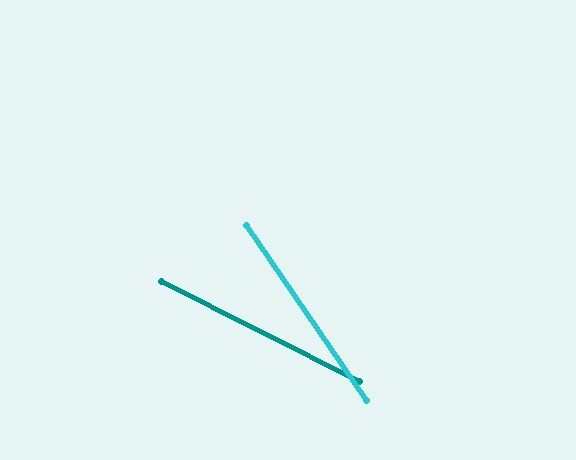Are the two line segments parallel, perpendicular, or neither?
Neither parallel nor perpendicular — they differ by about 29°.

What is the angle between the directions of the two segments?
Approximately 29 degrees.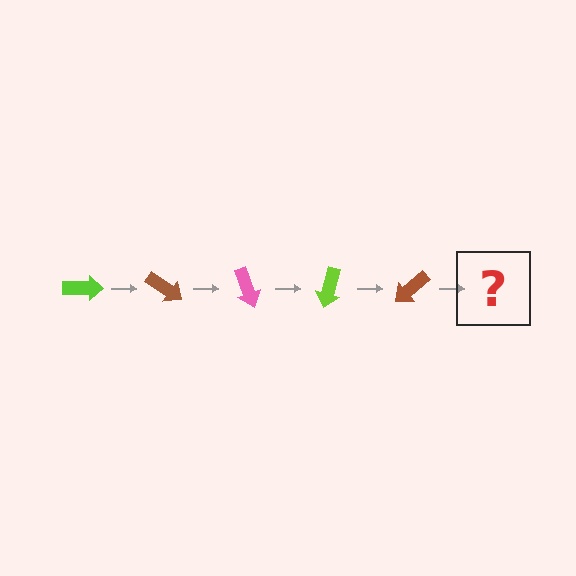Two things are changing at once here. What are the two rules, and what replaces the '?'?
The two rules are that it rotates 35 degrees each step and the color cycles through lime, brown, and pink. The '?' should be a pink arrow, rotated 175 degrees from the start.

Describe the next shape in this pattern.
It should be a pink arrow, rotated 175 degrees from the start.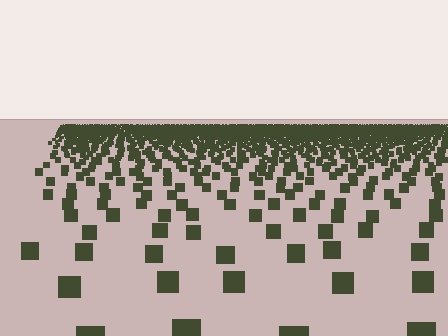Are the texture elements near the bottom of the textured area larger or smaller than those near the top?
Larger. Near the bottom, elements are closer to the viewer and appear at a bigger on-screen size.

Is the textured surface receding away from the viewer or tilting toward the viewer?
The surface is receding away from the viewer. Texture elements get smaller and denser toward the top.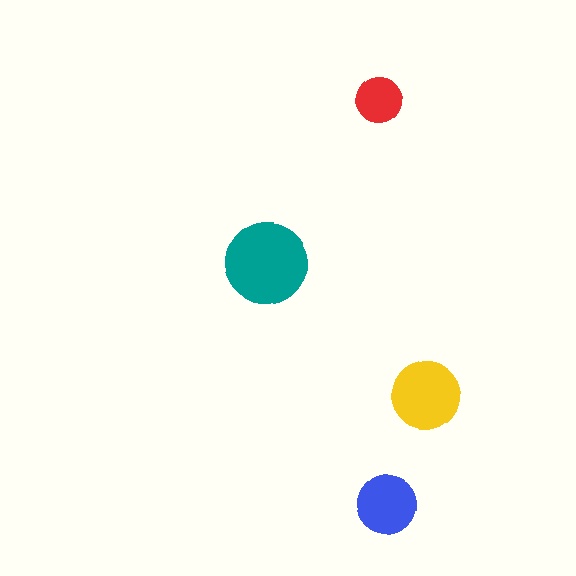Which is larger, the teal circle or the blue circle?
The teal one.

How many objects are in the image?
There are 4 objects in the image.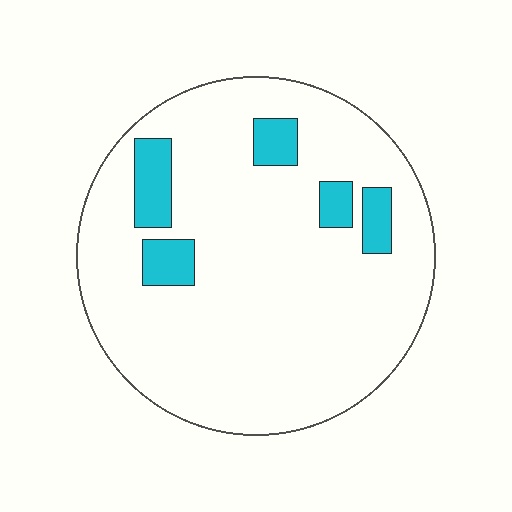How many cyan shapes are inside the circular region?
5.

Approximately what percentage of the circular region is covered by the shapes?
Approximately 10%.